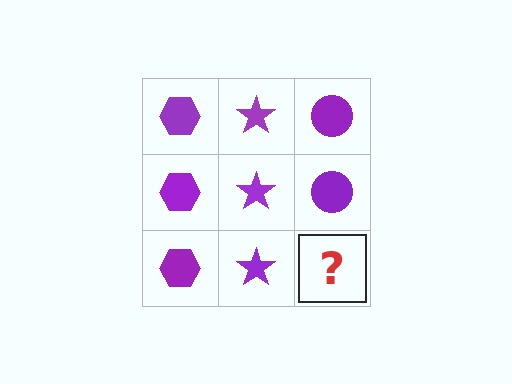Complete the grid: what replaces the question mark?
The question mark should be replaced with a purple circle.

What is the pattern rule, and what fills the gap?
The rule is that each column has a consistent shape. The gap should be filled with a purple circle.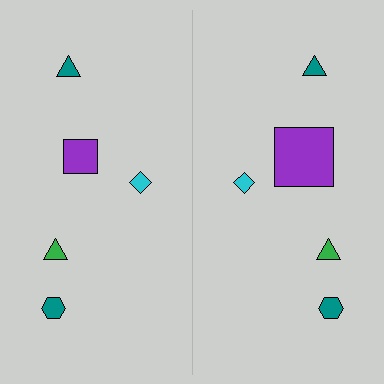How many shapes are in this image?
There are 10 shapes in this image.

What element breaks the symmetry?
The purple square on the right side has a different size than its mirror counterpart.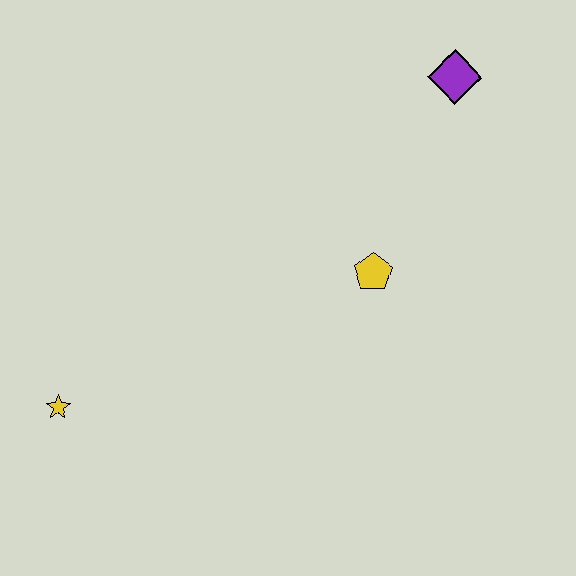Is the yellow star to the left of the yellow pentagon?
Yes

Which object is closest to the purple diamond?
The yellow pentagon is closest to the purple diamond.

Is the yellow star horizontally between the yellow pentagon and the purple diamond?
No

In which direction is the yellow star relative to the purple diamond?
The yellow star is to the left of the purple diamond.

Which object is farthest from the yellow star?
The purple diamond is farthest from the yellow star.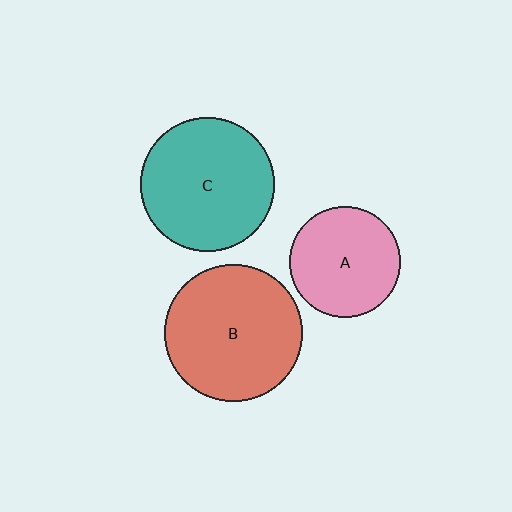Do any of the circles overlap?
No, none of the circles overlap.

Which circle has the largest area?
Circle B (red).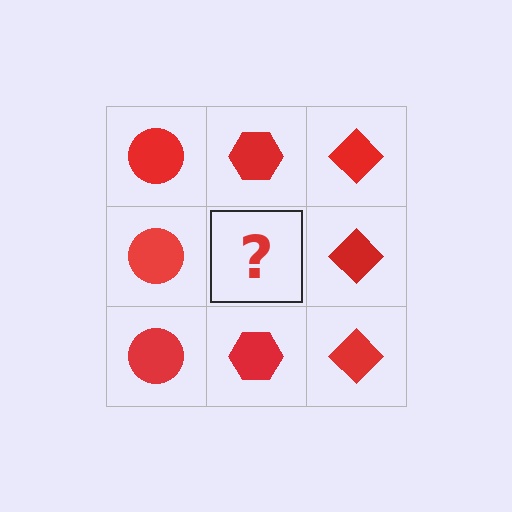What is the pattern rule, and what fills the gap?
The rule is that each column has a consistent shape. The gap should be filled with a red hexagon.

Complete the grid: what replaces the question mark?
The question mark should be replaced with a red hexagon.